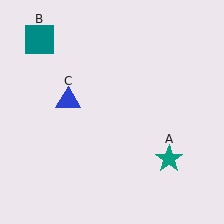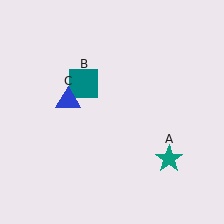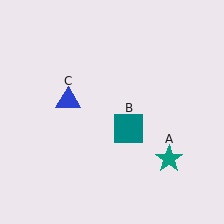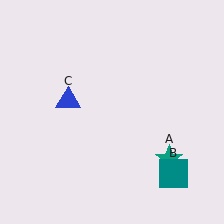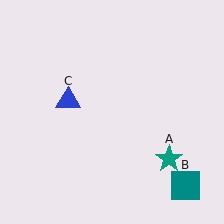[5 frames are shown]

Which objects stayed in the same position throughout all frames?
Teal star (object A) and blue triangle (object C) remained stationary.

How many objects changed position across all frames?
1 object changed position: teal square (object B).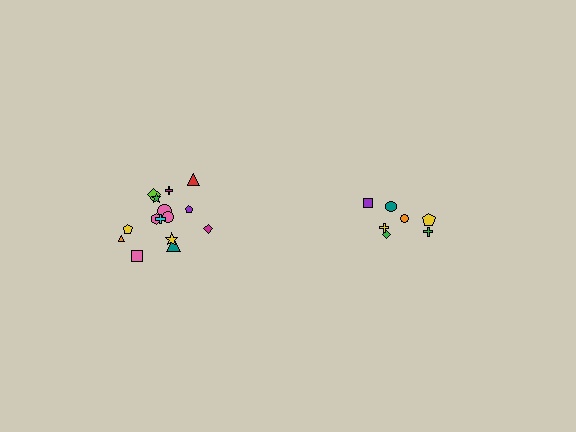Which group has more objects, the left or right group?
The left group.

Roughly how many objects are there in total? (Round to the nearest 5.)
Roughly 20 objects in total.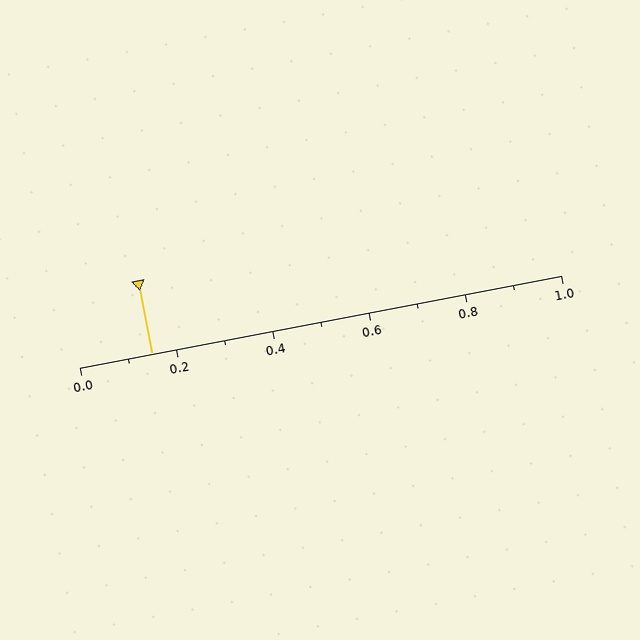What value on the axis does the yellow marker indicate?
The marker indicates approximately 0.15.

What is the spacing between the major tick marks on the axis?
The major ticks are spaced 0.2 apart.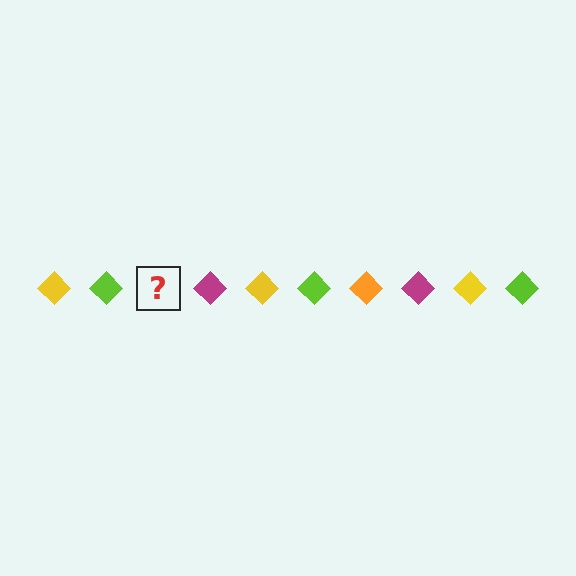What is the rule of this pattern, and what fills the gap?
The rule is that the pattern cycles through yellow, lime, orange, magenta diamonds. The gap should be filled with an orange diamond.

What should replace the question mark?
The question mark should be replaced with an orange diamond.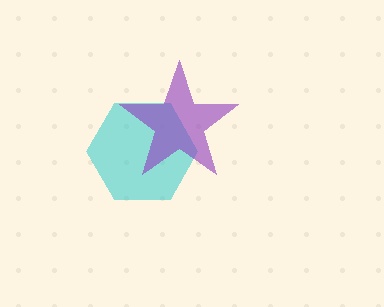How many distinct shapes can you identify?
There are 2 distinct shapes: a cyan hexagon, a purple star.